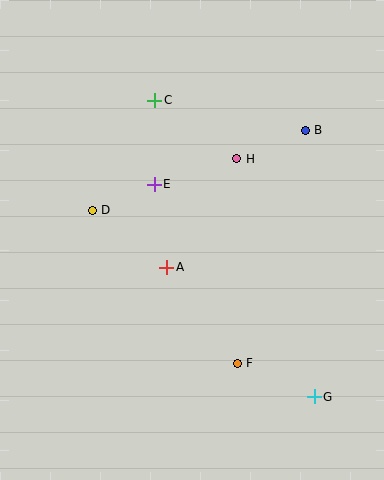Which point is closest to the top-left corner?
Point C is closest to the top-left corner.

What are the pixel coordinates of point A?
Point A is at (167, 267).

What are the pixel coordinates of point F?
Point F is at (237, 363).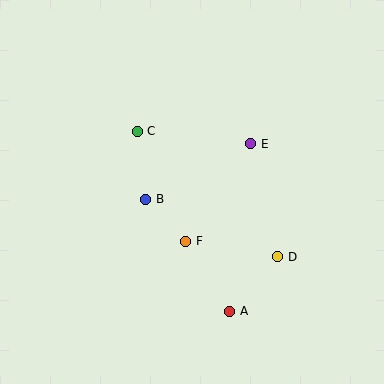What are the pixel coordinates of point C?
Point C is at (137, 131).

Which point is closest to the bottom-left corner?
Point F is closest to the bottom-left corner.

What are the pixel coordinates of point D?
Point D is at (278, 257).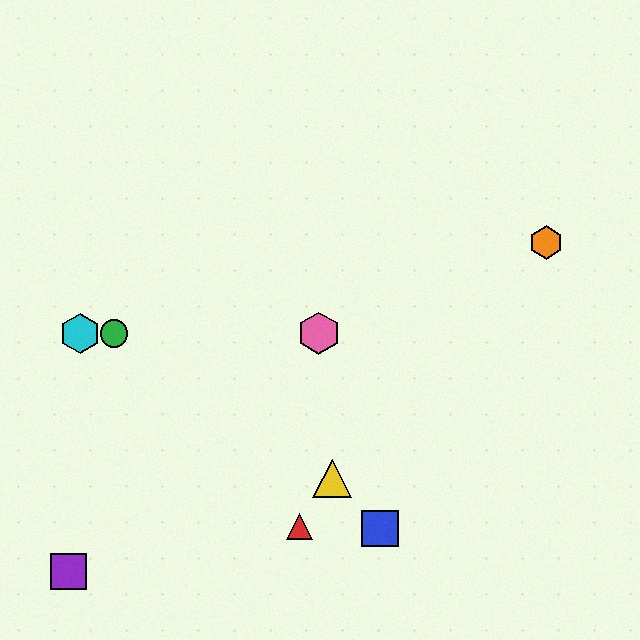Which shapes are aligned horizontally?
The green circle, the cyan hexagon, the pink hexagon are aligned horizontally.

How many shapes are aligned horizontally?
3 shapes (the green circle, the cyan hexagon, the pink hexagon) are aligned horizontally.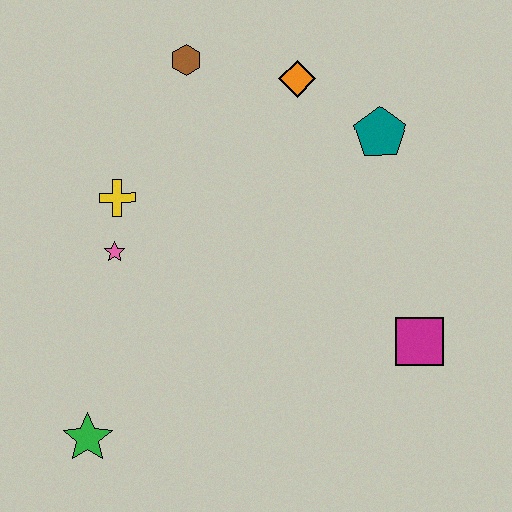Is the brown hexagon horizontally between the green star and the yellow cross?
No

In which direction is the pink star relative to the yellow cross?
The pink star is below the yellow cross.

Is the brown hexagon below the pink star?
No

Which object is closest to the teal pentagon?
The orange diamond is closest to the teal pentagon.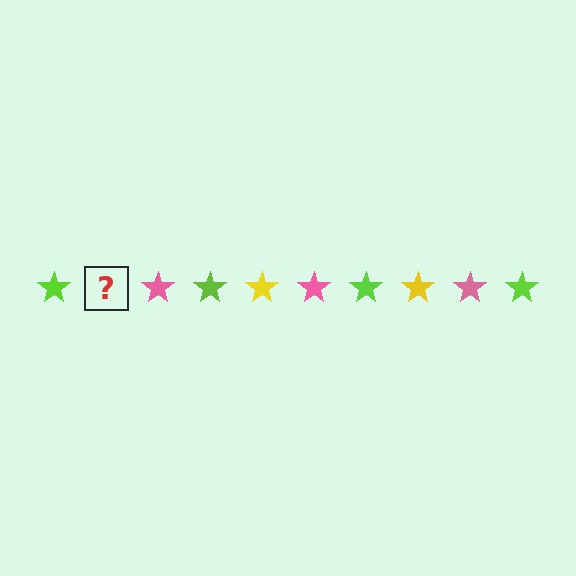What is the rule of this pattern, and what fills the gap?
The rule is that the pattern cycles through lime, yellow, pink stars. The gap should be filled with a yellow star.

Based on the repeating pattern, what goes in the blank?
The blank should be a yellow star.